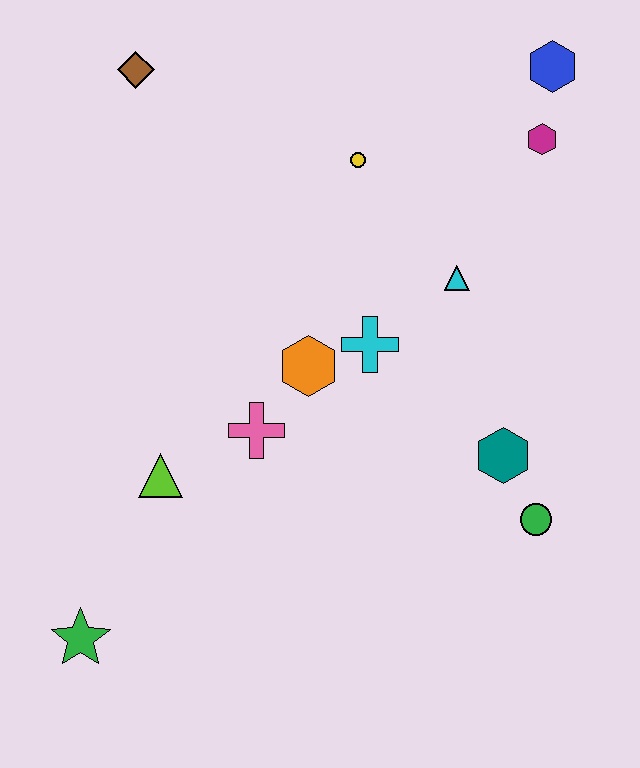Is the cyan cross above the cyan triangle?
No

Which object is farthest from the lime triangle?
The blue hexagon is farthest from the lime triangle.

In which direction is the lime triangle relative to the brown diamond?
The lime triangle is below the brown diamond.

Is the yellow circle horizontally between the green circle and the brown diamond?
Yes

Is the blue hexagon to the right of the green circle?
Yes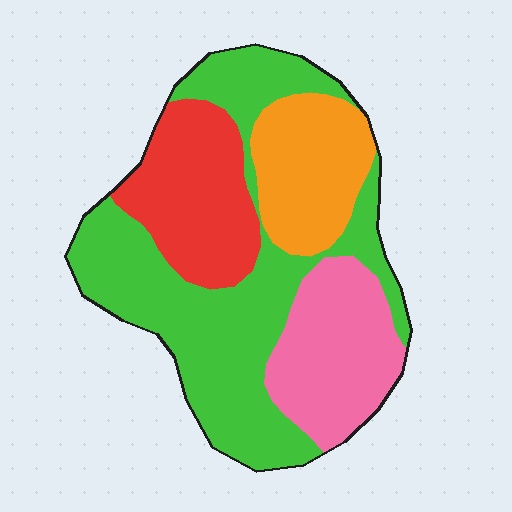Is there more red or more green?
Green.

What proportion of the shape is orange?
Orange covers roughly 15% of the shape.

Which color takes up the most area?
Green, at roughly 45%.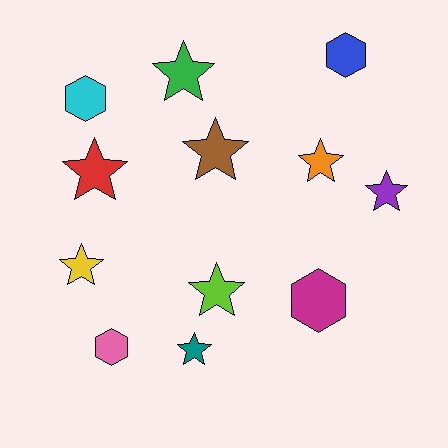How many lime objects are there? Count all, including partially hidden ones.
There is 1 lime object.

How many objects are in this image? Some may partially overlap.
There are 12 objects.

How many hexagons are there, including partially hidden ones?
There are 4 hexagons.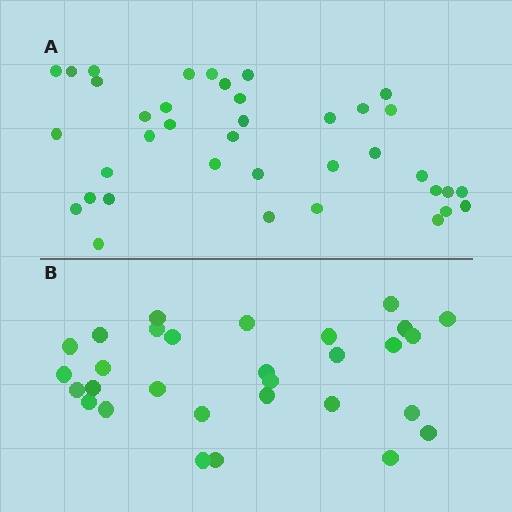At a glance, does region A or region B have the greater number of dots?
Region A (the top region) has more dots.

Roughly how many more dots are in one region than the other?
Region A has roughly 8 or so more dots than region B.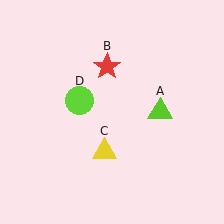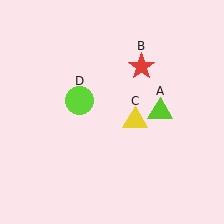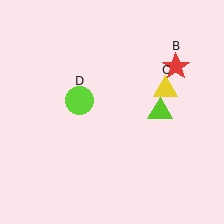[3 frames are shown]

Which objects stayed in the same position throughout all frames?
Lime triangle (object A) and lime circle (object D) remained stationary.